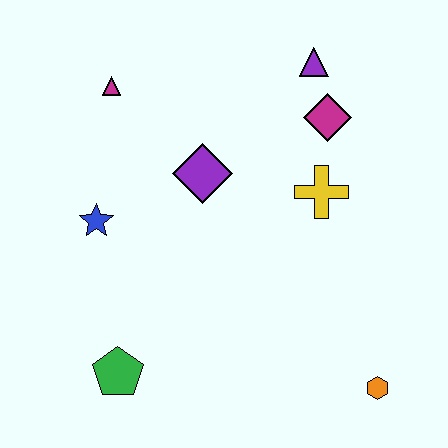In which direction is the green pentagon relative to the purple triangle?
The green pentagon is below the purple triangle.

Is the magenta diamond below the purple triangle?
Yes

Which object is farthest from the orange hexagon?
The magenta triangle is farthest from the orange hexagon.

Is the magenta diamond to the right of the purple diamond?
Yes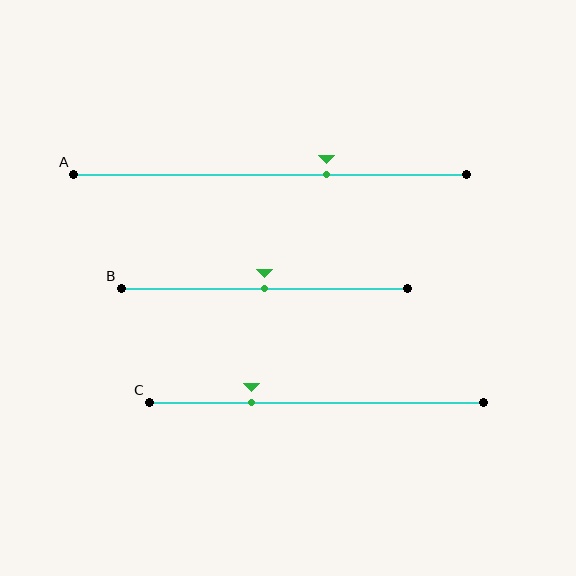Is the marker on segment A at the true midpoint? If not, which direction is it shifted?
No, the marker on segment A is shifted to the right by about 14% of the segment length.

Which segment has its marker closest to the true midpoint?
Segment B has its marker closest to the true midpoint.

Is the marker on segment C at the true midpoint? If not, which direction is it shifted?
No, the marker on segment C is shifted to the left by about 19% of the segment length.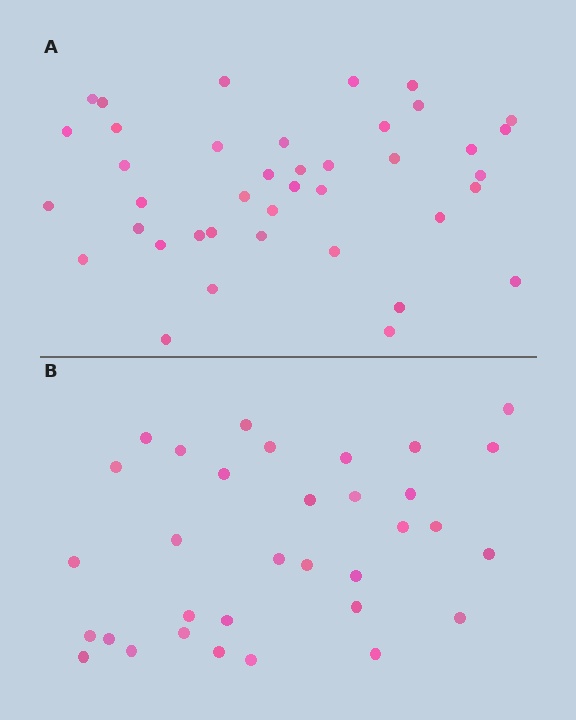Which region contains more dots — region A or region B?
Region A (the top region) has more dots.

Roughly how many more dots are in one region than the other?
Region A has roughly 8 or so more dots than region B.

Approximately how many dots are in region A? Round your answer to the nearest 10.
About 40 dots.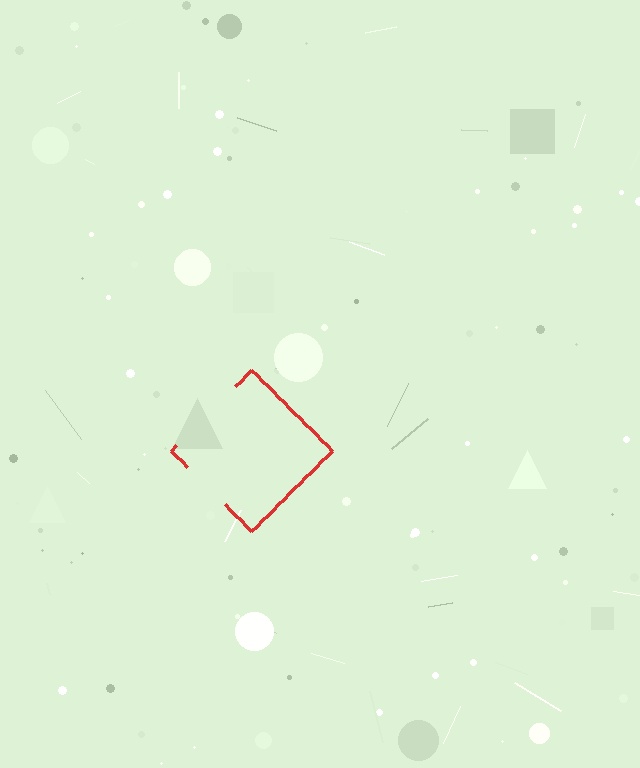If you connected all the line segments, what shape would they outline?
They would outline a diamond.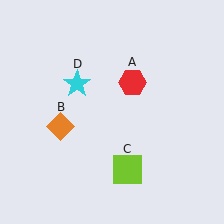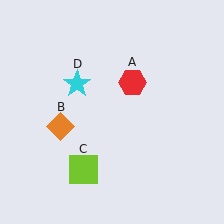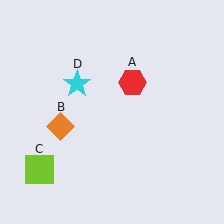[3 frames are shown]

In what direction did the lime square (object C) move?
The lime square (object C) moved left.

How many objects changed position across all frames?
1 object changed position: lime square (object C).